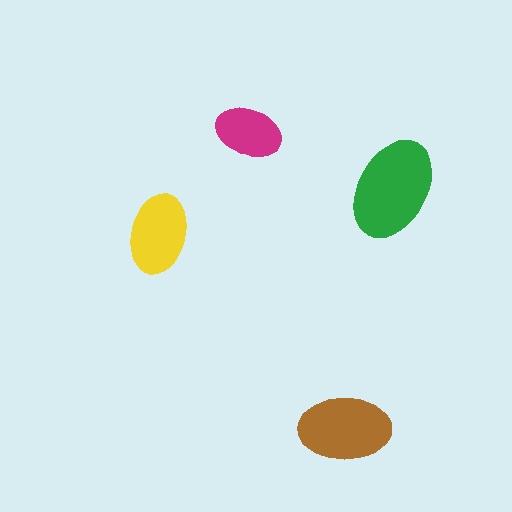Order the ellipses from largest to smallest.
the green one, the brown one, the yellow one, the magenta one.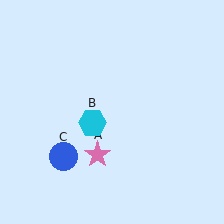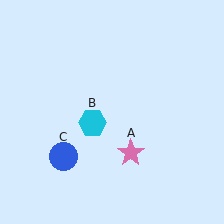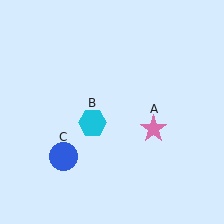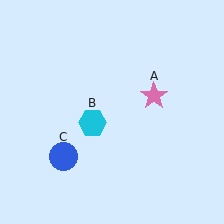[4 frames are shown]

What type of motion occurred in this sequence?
The pink star (object A) rotated counterclockwise around the center of the scene.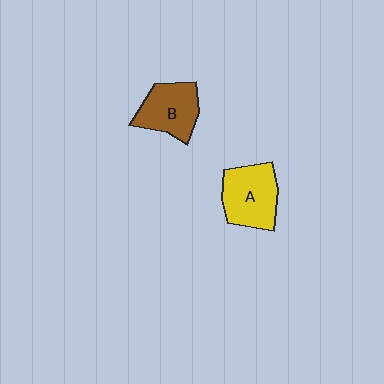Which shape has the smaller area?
Shape B (brown).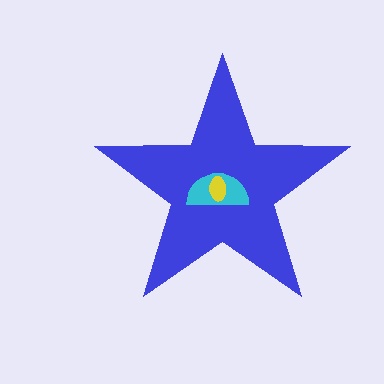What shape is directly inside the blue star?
The cyan semicircle.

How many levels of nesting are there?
3.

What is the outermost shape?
The blue star.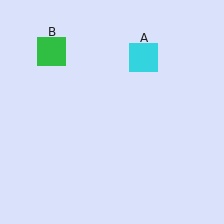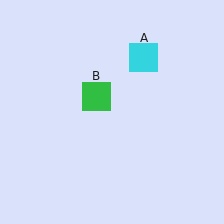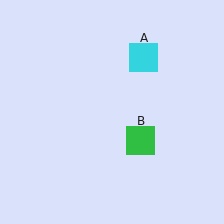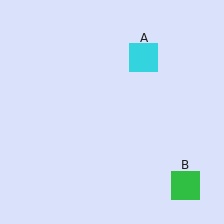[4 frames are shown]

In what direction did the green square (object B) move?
The green square (object B) moved down and to the right.